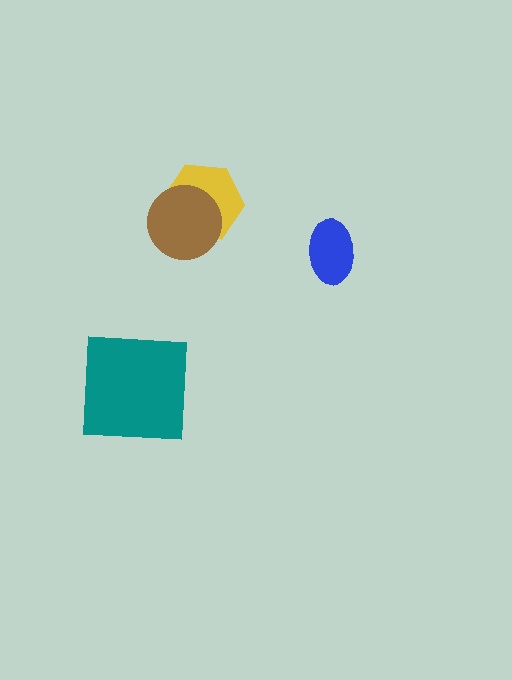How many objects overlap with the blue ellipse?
0 objects overlap with the blue ellipse.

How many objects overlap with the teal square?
0 objects overlap with the teal square.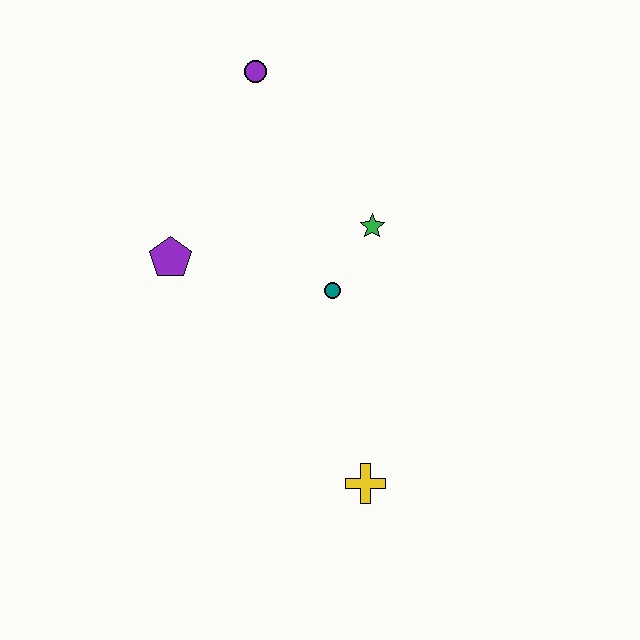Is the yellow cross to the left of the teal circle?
No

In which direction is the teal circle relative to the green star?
The teal circle is below the green star.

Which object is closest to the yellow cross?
The teal circle is closest to the yellow cross.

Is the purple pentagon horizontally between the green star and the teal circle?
No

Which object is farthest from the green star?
The yellow cross is farthest from the green star.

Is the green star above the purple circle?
No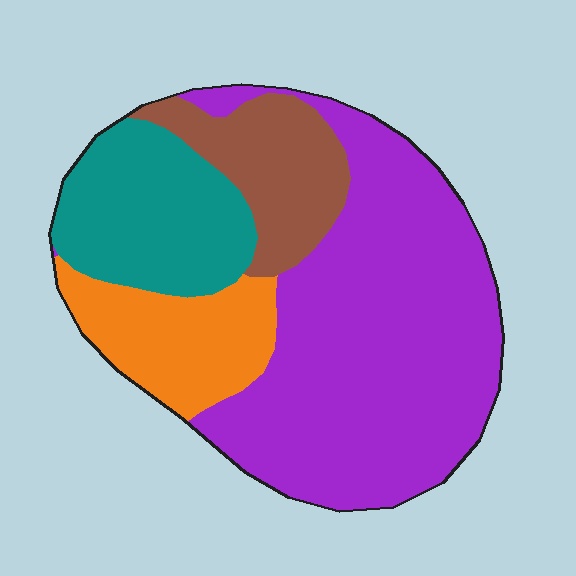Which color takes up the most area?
Purple, at roughly 55%.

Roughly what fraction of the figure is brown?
Brown covers roughly 15% of the figure.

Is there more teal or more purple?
Purple.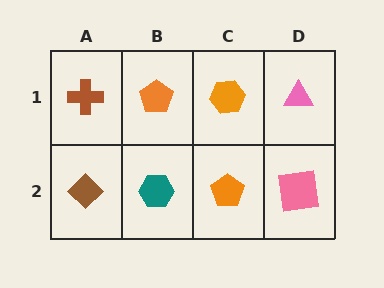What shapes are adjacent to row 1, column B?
A teal hexagon (row 2, column B), a brown cross (row 1, column A), an orange hexagon (row 1, column C).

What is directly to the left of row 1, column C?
An orange pentagon.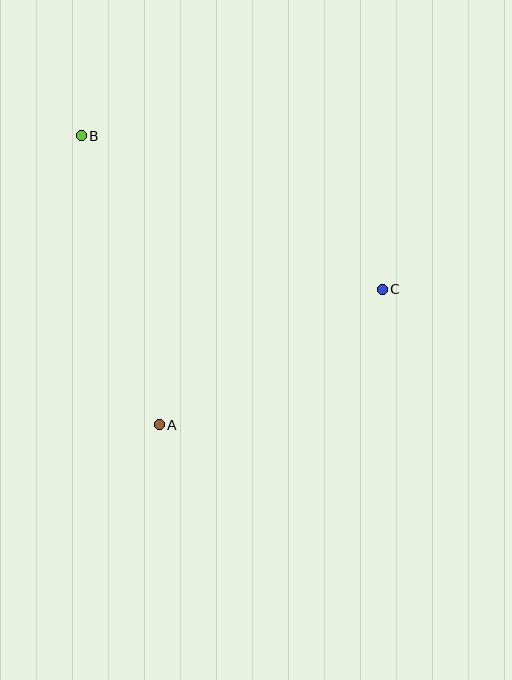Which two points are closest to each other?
Points A and C are closest to each other.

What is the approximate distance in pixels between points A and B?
The distance between A and B is approximately 299 pixels.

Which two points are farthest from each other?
Points B and C are farthest from each other.